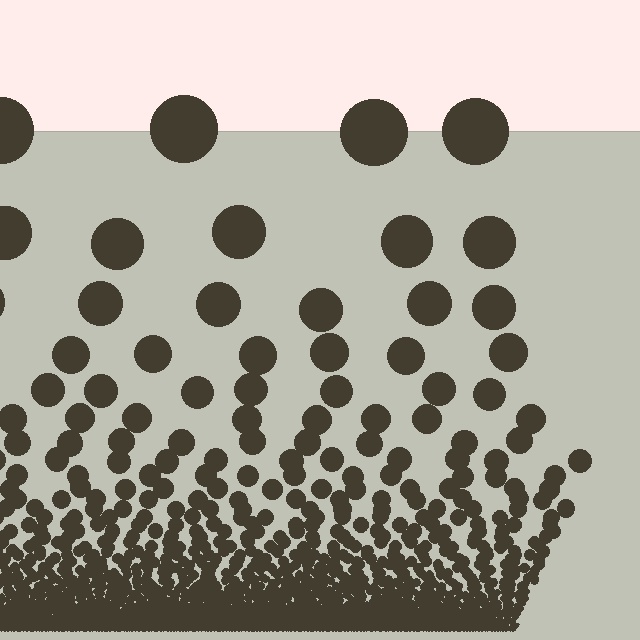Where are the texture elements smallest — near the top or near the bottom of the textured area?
Near the bottom.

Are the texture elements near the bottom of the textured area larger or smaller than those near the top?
Smaller. The gradient is inverted — elements near the bottom are smaller and denser.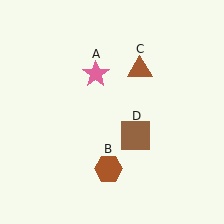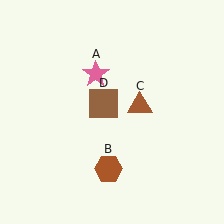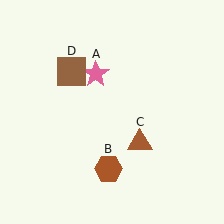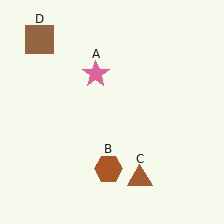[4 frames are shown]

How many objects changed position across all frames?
2 objects changed position: brown triangle (object C), brown square (object D).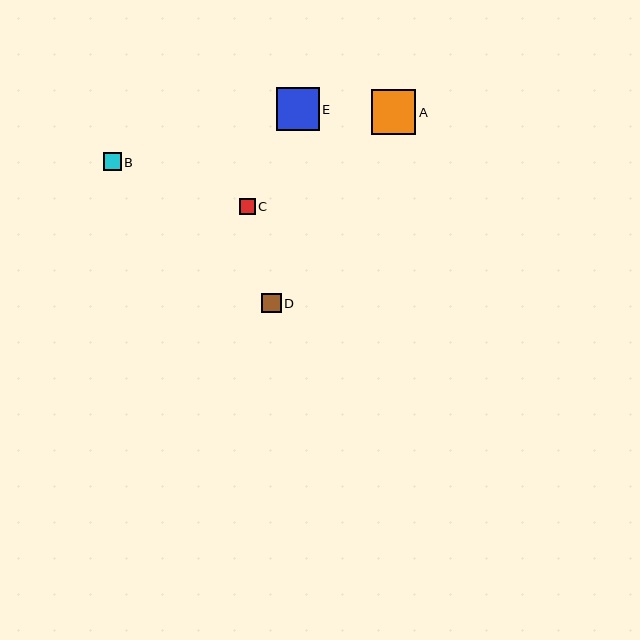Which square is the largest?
Square A is the largest with a size of approximately 45 pixels.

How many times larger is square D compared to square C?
Square D is approximately 1.2 times the size of square C.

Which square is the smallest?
Square C is the smallest with a size of approximately 16 pixels.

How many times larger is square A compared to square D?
Square A is approximately 2.3 times the size of square D.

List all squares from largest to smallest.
From largest to smallest: A, E, D, B, C.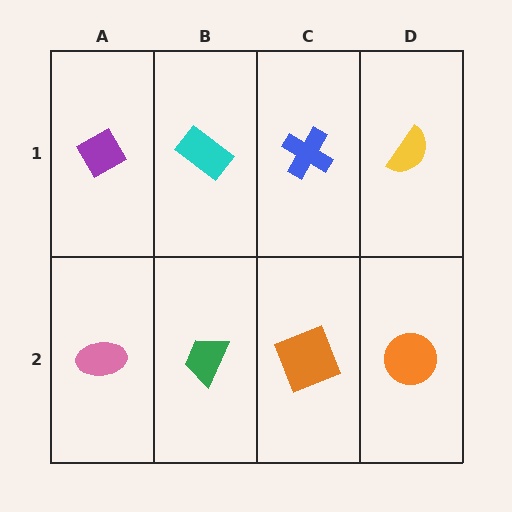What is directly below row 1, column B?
A green trapezoid.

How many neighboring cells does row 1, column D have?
2.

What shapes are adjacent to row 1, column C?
An orange square (row 2, column C), a cyan rectangle (row 1, column B), a yellow semicircle (row 1, column D).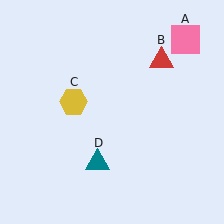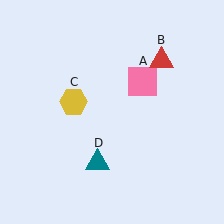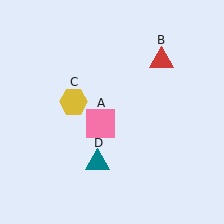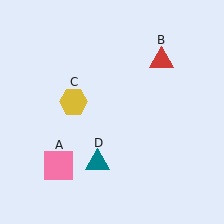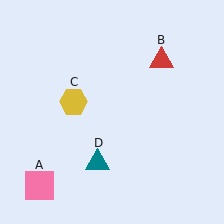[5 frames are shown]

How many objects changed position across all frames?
1 object changed position: pink square (object A).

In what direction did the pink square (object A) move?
The pink square (object A) moved down and to the left.